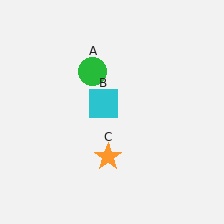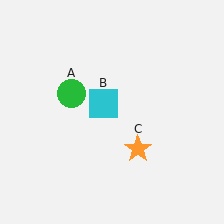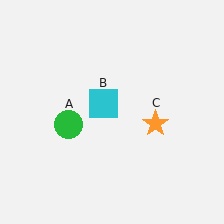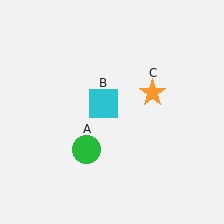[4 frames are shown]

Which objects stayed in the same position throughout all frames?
Cyan square (object B) remained stationary.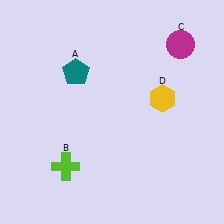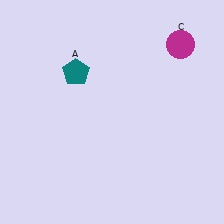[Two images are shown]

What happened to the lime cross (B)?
The lime cross (B) was removed in Image 2. It was in the bottom-left area of Image 1.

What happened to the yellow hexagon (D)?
The yellow hexagon (D) was removed in Image 2. It was in the top-right area of Image 1.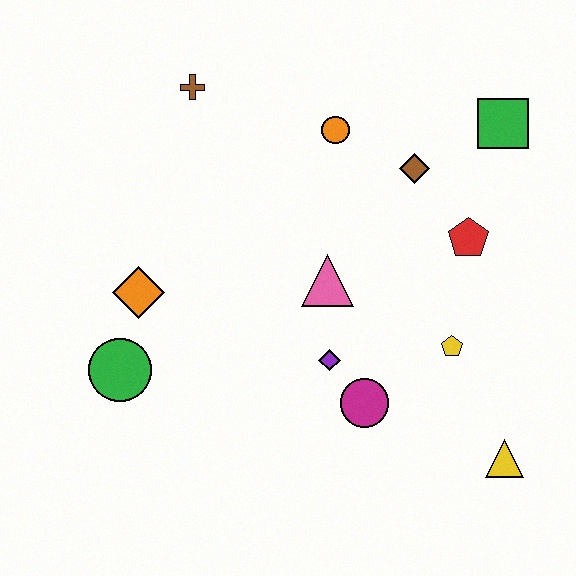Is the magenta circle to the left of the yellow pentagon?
Yes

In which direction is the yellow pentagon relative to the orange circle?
The yellow pentagon is below the orange circle.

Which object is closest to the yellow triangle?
The yellow pentagon is closest to the yellow triangle.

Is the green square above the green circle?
Yes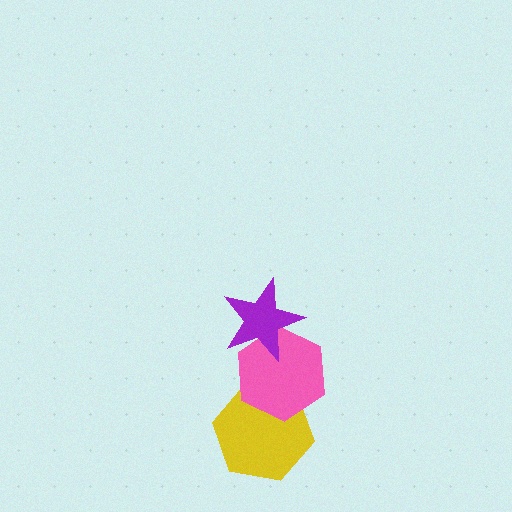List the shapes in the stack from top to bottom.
From top to bottom: the purple star, the pink hexagon, the yellow hexagon.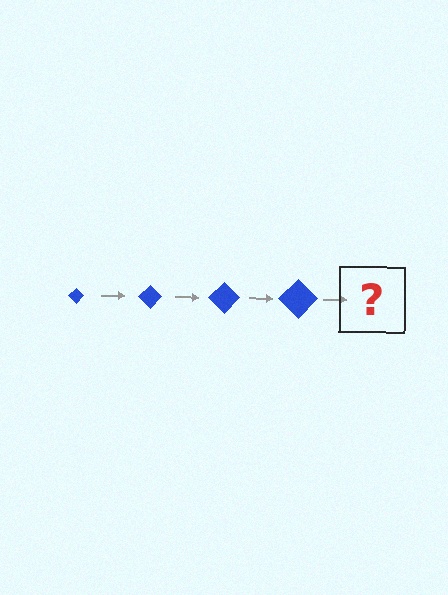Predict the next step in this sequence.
The next step is a blue diamond, larger than the previous one.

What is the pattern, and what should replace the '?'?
The pattern is that the diamond gets progressively larger each step. The '?' should be a blue diamond, larger than the previous one.